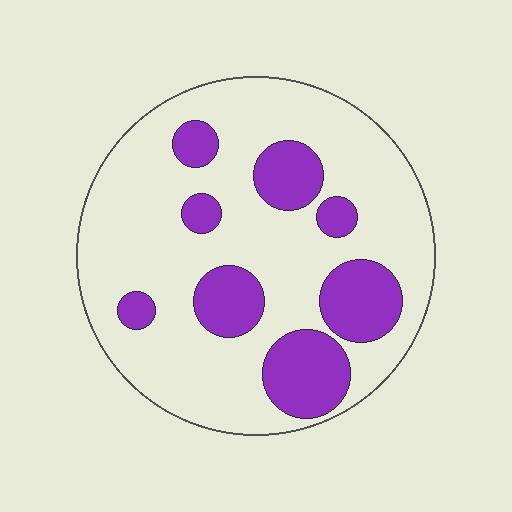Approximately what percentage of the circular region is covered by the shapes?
Approximately 25%.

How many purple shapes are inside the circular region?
8.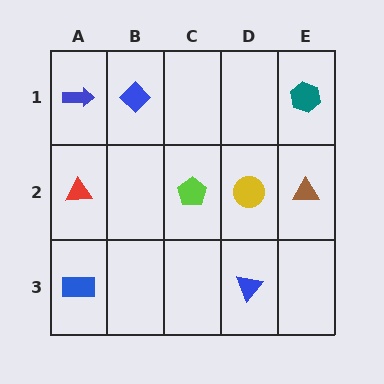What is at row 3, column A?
A blue rectangle.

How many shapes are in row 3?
2 shapes.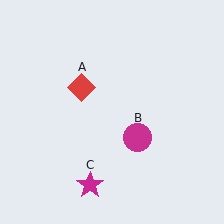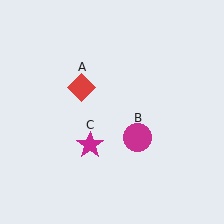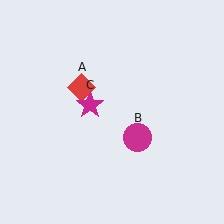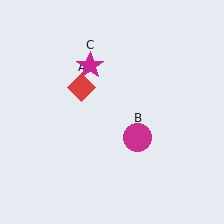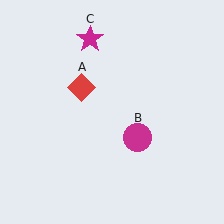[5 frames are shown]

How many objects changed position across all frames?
1 object changed position: magenta star (object C).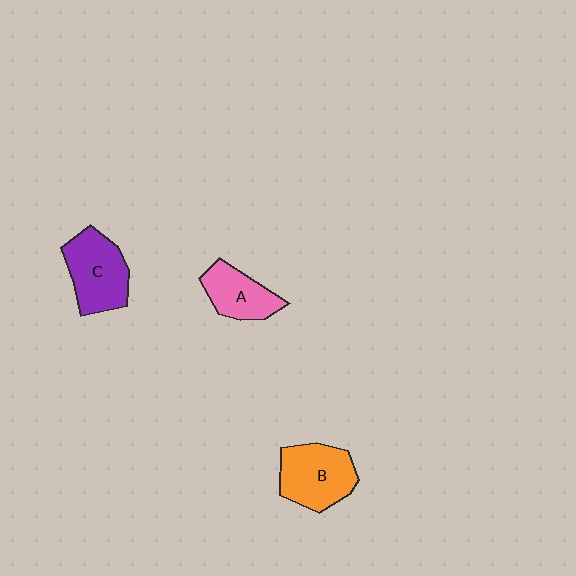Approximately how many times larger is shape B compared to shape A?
Approximately 1.4 times.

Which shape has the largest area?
Shape B (orange).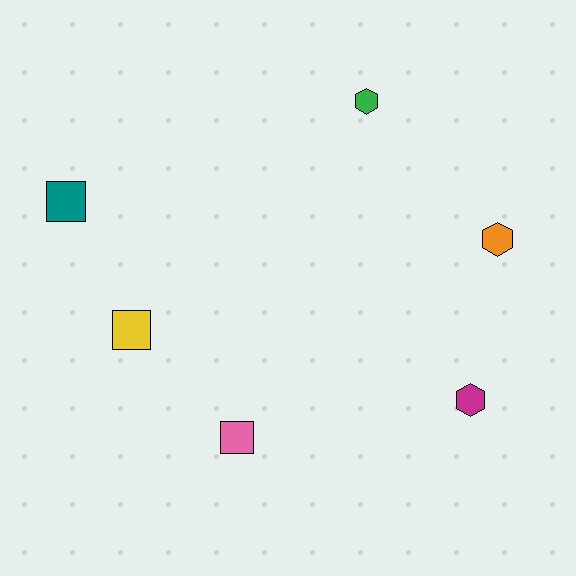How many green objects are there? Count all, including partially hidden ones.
There is 1 green object.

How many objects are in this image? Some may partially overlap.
There are 6 objects.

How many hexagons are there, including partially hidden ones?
There are 3 hexagons.